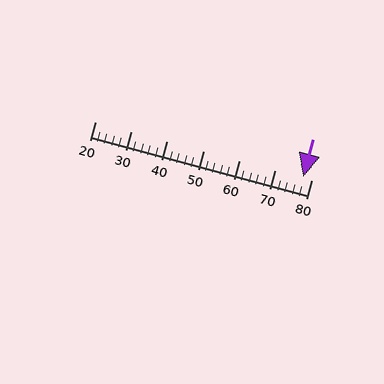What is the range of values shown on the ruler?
The ruler shows values from 20 to 80.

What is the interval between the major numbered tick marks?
The major tick marks are spaced 10 units apart.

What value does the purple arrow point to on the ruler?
The purple arrow points to approximately 78.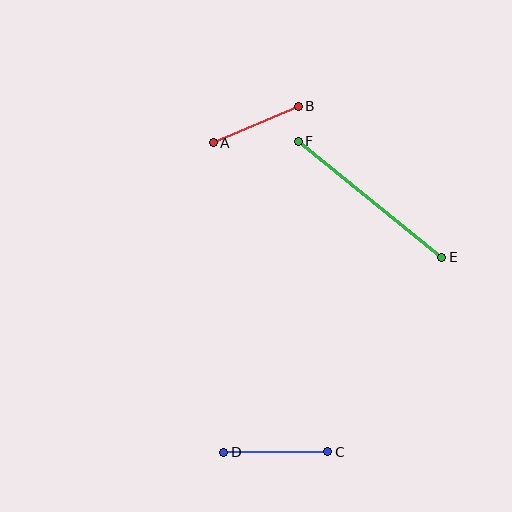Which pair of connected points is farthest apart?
Points E and F are farthest apart.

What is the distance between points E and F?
The distance is approximately 185 pixels.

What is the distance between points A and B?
The distance is approximately 93 pixels.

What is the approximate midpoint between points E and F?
The midpoint is at approximately (370, 199) pixels.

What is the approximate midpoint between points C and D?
The midpoint is at approximately (276, 452) pixels.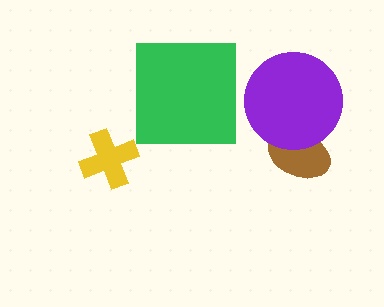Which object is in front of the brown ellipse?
The purple circle is in front of the brown ellipse.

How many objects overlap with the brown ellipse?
1 object overlaps with the brown ellipse.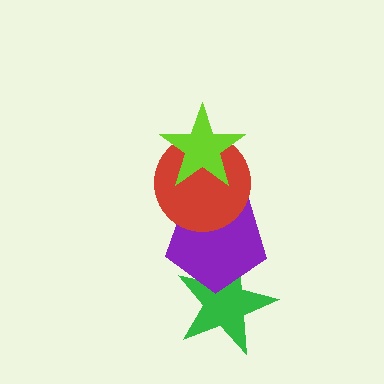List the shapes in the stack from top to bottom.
From top to bottom: the lime star, the red circle, the purple pentagon, the green star.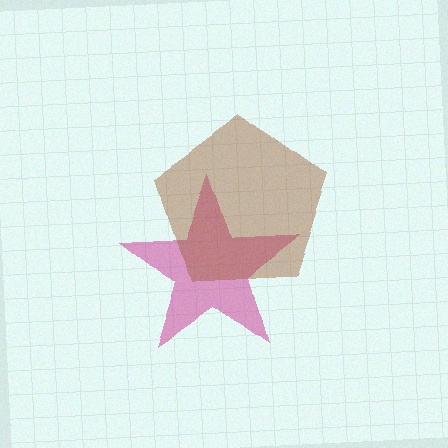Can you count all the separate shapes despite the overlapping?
Yes, there are 2 separate shapes.